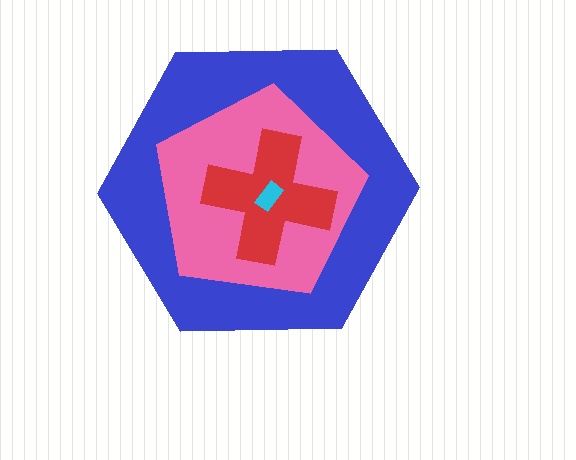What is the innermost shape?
The cyan rectangle.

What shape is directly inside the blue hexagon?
The pink pentagon.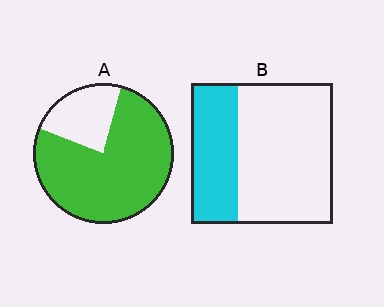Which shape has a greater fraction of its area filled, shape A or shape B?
Shape A.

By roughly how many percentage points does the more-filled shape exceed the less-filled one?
By roughly 45 percentage points (A over B).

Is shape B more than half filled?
No.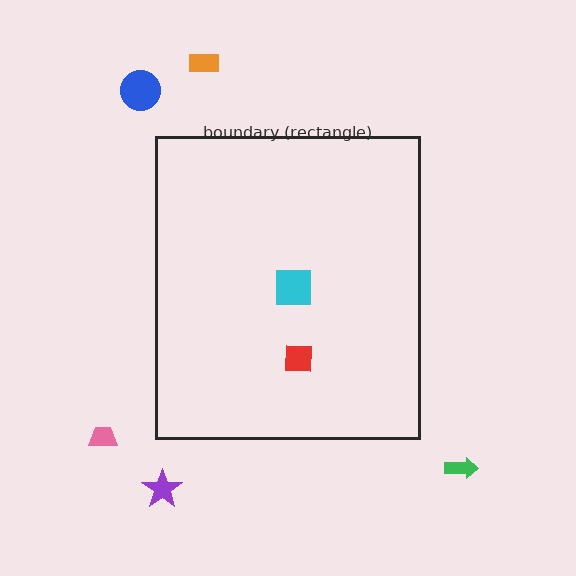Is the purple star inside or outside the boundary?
Outside.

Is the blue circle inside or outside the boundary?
Outside.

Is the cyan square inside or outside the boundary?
Inside.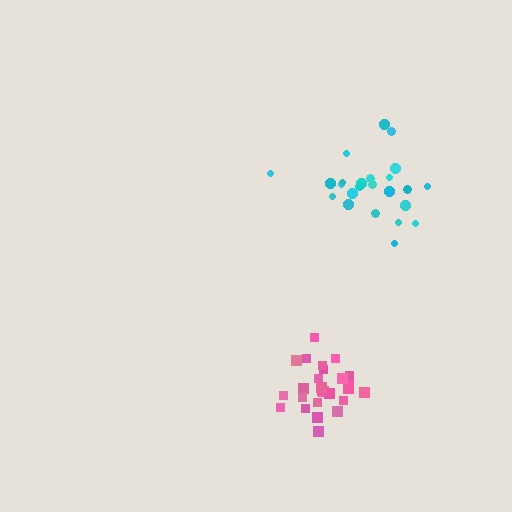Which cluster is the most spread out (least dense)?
Cyan.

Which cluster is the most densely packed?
Pink.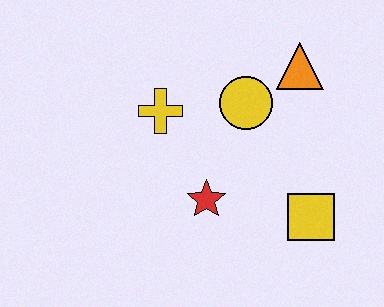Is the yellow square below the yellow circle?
Yes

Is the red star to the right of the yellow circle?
No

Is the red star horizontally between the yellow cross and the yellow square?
Yes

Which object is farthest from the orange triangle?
The red star is farthest from the orange triangle.